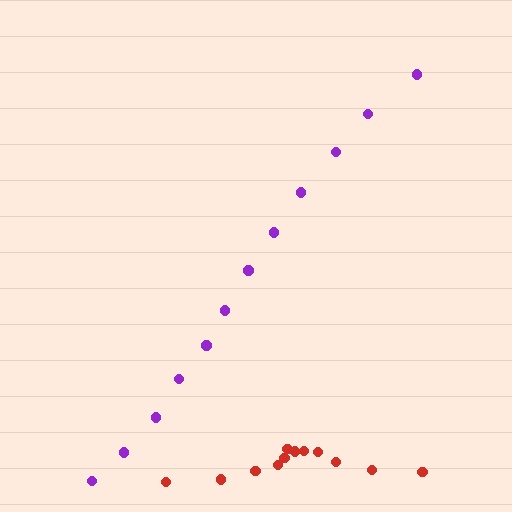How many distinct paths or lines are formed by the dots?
There are 2 distinct paths.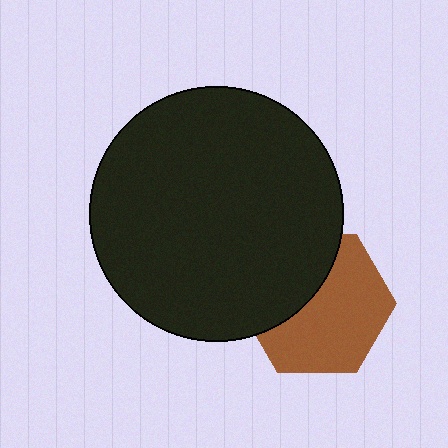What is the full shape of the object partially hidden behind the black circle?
The partially hidden object is a brown hexagon.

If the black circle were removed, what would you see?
You would see the complete brown hexagon.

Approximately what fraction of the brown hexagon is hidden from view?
Roughly 38% of the brown hexagon is hidden behind the black circle.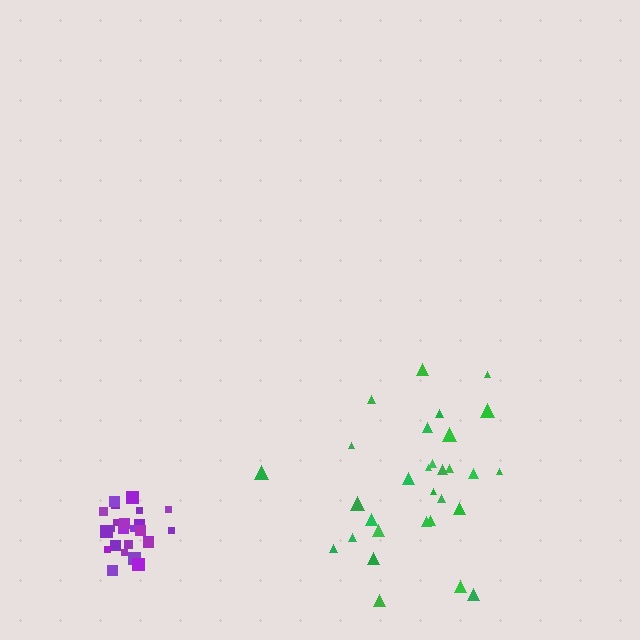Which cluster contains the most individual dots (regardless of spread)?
Green (30).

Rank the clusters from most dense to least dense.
purple, green.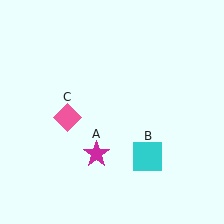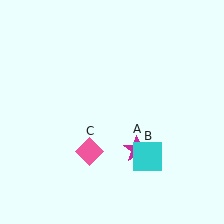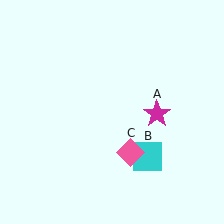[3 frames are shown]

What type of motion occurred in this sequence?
The magenta star (object A), pink diamond (object C) rotated counterclockwise around the center of the scene.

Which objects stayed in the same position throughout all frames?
Cyan square (object B) remained stationary.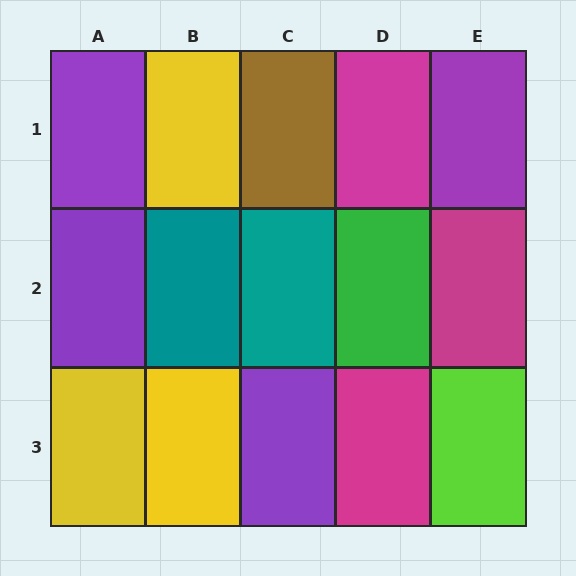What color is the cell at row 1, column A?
Purple.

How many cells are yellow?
3 cells are yellow.